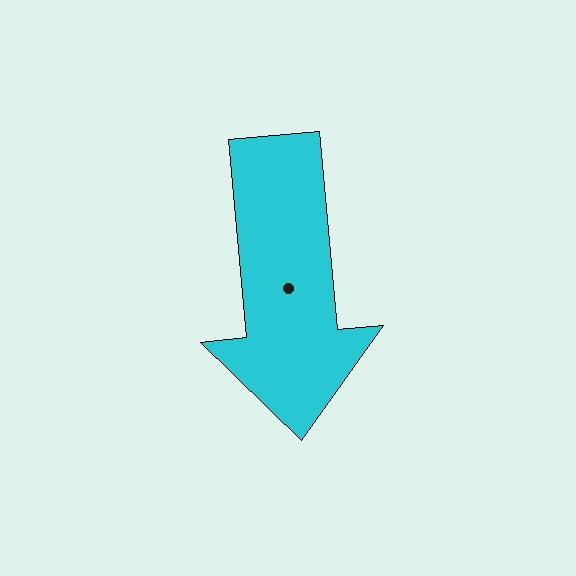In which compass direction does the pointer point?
South.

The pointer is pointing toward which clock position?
Roughly 6 o'clock.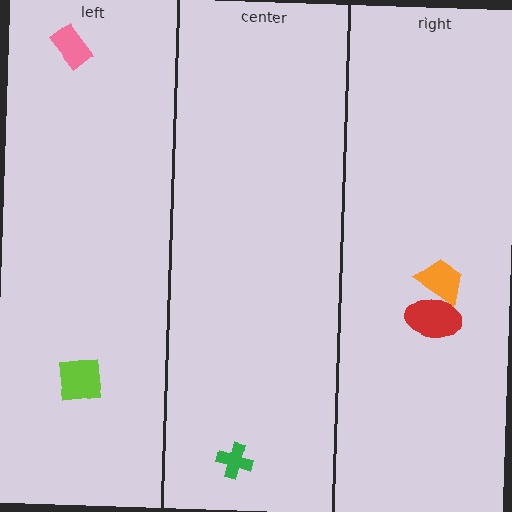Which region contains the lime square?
The left region.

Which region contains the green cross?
The center region.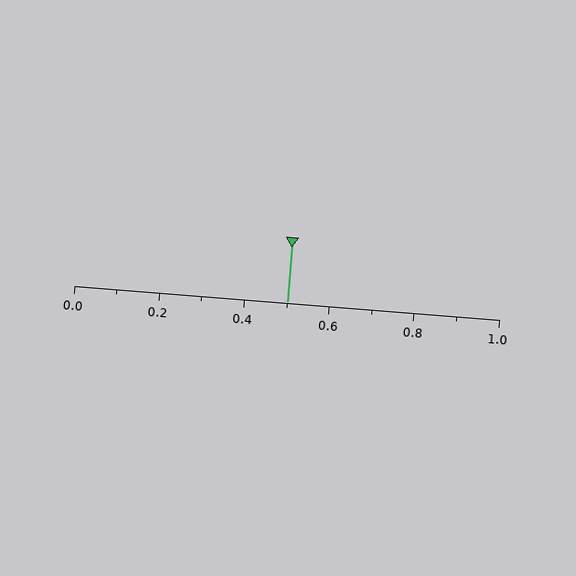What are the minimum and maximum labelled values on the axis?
The axis runs from 0.0 to 1.0.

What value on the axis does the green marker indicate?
The marker indicates approximately 0.5.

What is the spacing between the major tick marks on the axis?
The major ticks are spaced 0.2 apart.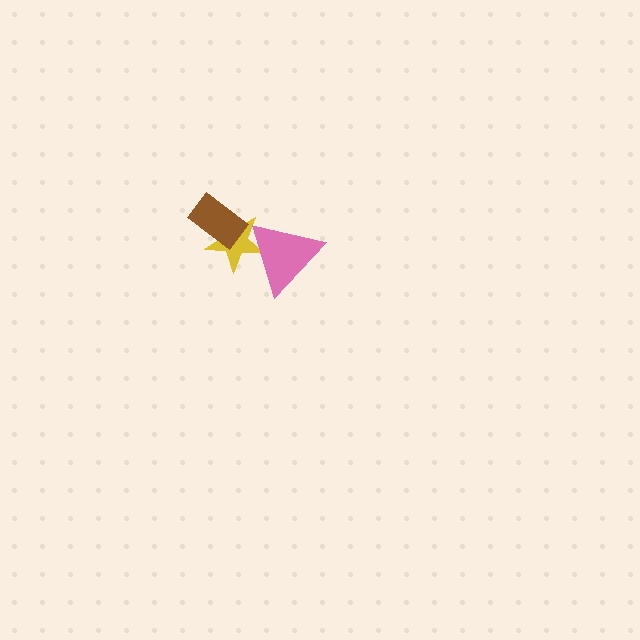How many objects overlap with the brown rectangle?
1 object overlaps with the brown rectangle.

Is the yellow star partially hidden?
Yes, it is partially covered by another shape.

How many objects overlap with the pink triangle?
1 object overlaps with the pink triangle.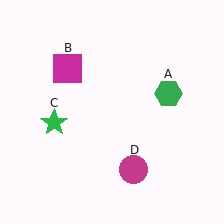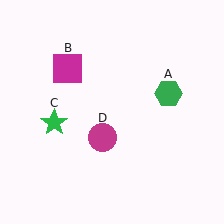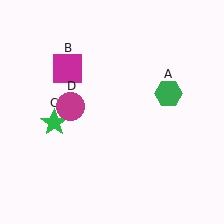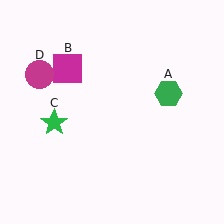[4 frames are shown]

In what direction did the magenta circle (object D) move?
The magenta circle (object D) moved up and to the left.